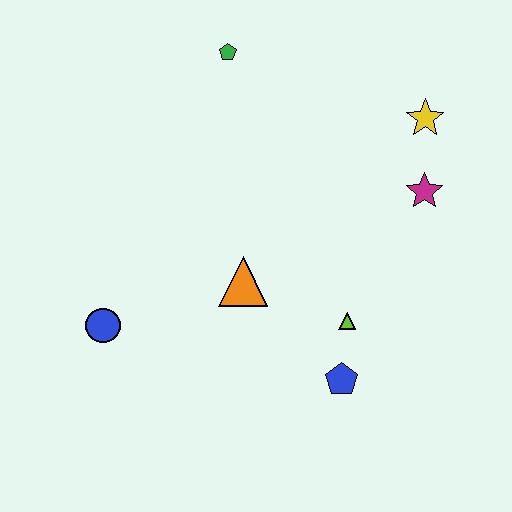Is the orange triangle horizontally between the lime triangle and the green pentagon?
Yes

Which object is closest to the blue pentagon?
The lime triangle is closest to the blue pentagon.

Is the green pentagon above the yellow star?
Yes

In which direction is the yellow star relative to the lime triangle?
The yellow star is above the lime triangle.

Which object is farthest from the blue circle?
The yellow star is farthest from the blue circle.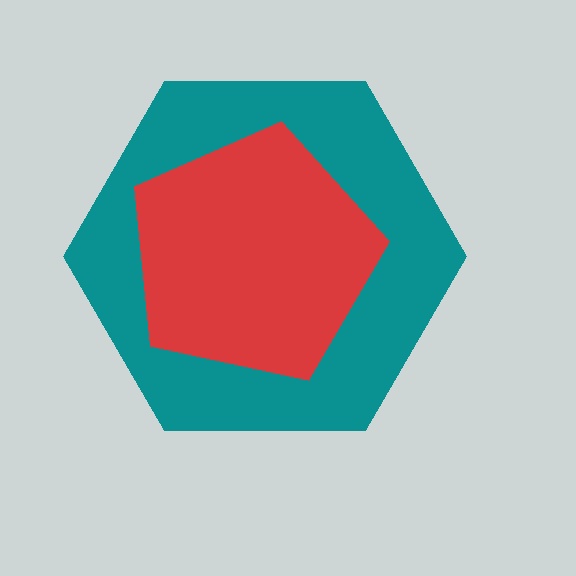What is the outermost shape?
The teal hexagon.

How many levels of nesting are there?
2.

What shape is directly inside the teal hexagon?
The red pentagon.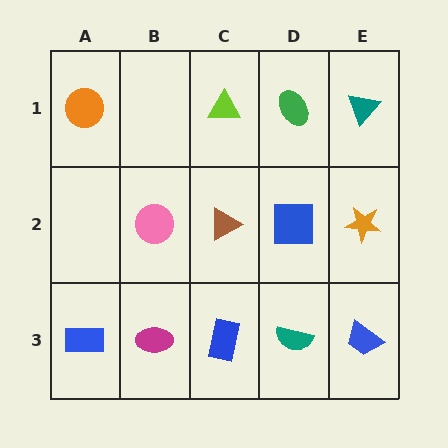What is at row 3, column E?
A blue trapezoid.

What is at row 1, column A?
An orange circle.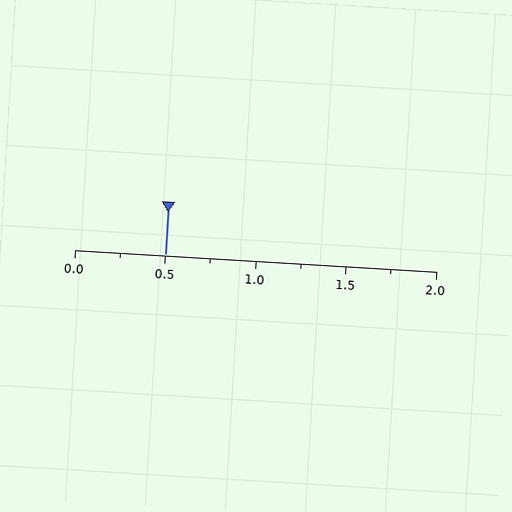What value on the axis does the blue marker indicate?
The marker indicates approximately 0.5.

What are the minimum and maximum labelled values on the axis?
The axis runs from 0.0 to 2.0.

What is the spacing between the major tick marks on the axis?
The major ticks are spaced 0.5 apart.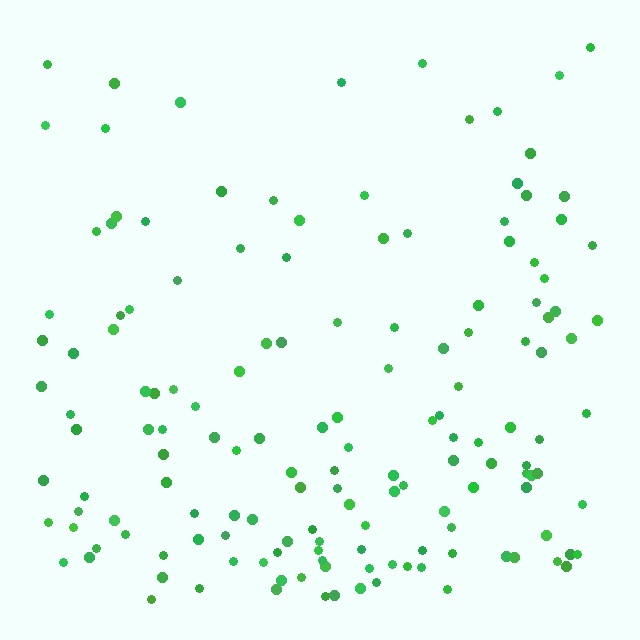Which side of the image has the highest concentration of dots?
The bottom.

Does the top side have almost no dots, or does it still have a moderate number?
Still a moderate number, just noticeably fewer than the bottom.